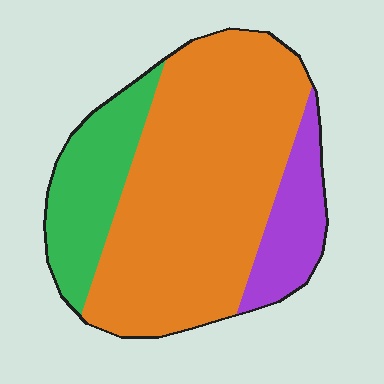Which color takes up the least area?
Purple, at roughly 15%.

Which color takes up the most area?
Orange, at roughly 65%.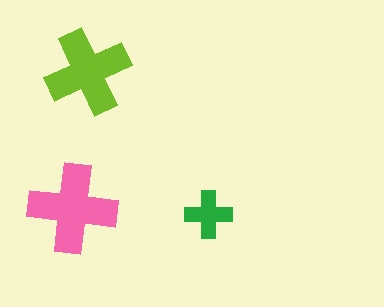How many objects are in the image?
There are 3 objects in the image.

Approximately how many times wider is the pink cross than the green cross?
About 2 times wider.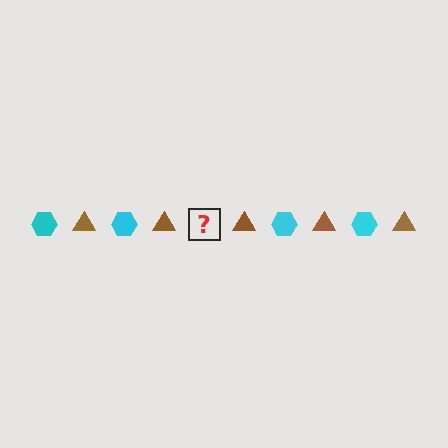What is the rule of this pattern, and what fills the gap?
The rule is that the pattern alternates between cyan hexagon and brown triangle. The gap should be filled with a cyan hexagon.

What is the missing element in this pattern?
The missing element is a cyan hexagon.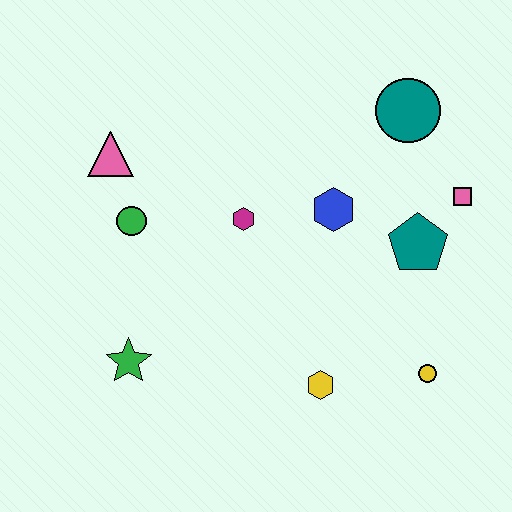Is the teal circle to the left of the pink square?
Yes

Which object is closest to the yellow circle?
The yellow hexagon is closest to the yellow circle.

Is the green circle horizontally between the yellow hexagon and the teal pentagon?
No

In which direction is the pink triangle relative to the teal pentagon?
The pink triangle is to the left of the teal pentagon.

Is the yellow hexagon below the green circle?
Yes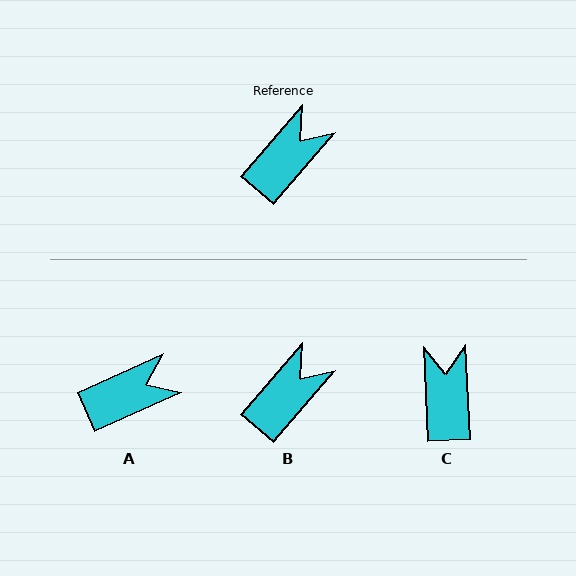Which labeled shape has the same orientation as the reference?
B.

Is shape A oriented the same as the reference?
No, it is off by about 25 degrees.